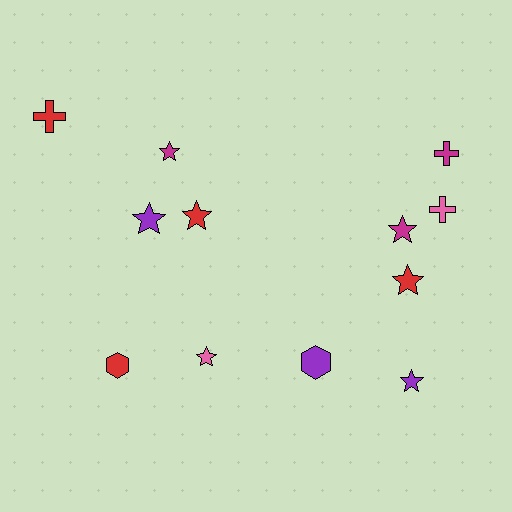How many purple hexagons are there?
There is 1 purple hexagon.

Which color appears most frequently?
Red, with 4 objects.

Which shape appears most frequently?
Star, with 7 objects.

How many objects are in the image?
There are 12 objects.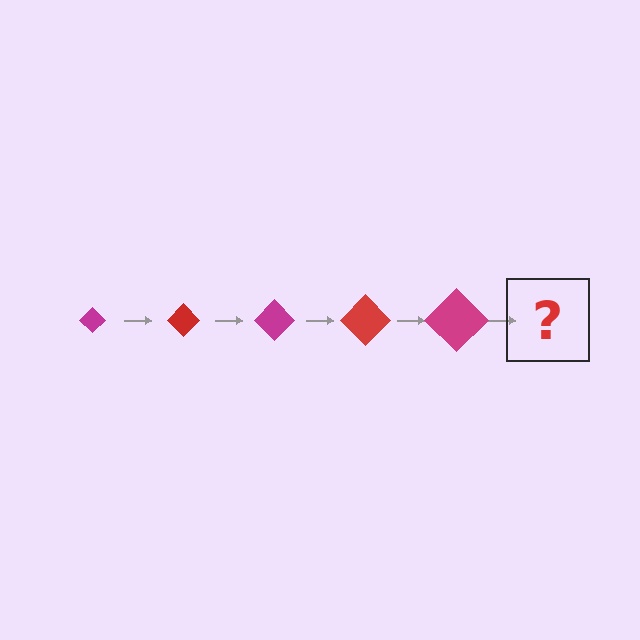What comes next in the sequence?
The next element should be a red diamond, larger than the previous one.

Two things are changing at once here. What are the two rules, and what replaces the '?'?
The two rules are that the diamond grows larger each step and the color cycles through magenta and red. The '?' should be a red diamond, larger than the previous one.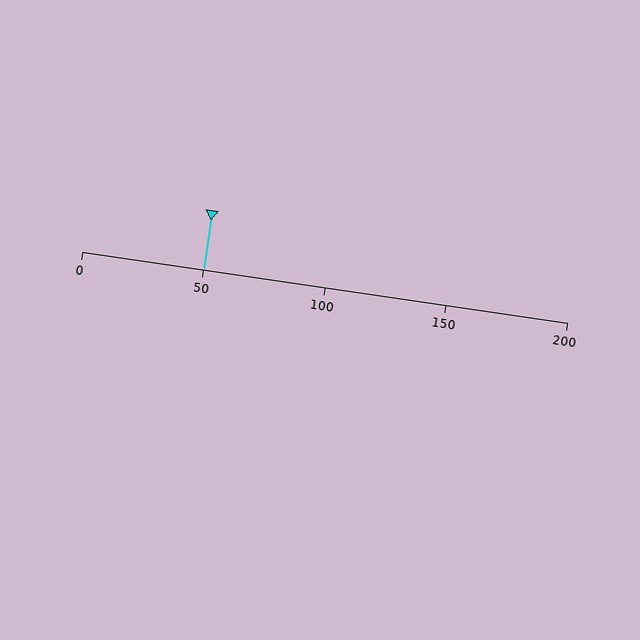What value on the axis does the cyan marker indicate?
The marker indicates approximately 50.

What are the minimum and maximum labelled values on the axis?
The axis runs from 0 to 200.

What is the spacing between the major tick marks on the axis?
The major ticks are spaced 50 apart.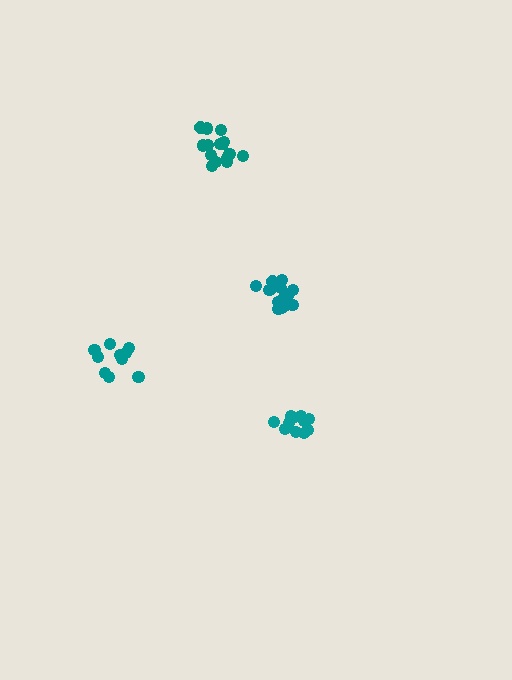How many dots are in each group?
Group 1: 12 dots, Group 2: 15 dots, Group 3: 16 dots, Group 4: 10 dots (53 total).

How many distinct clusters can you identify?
There are 4 distinct clusters.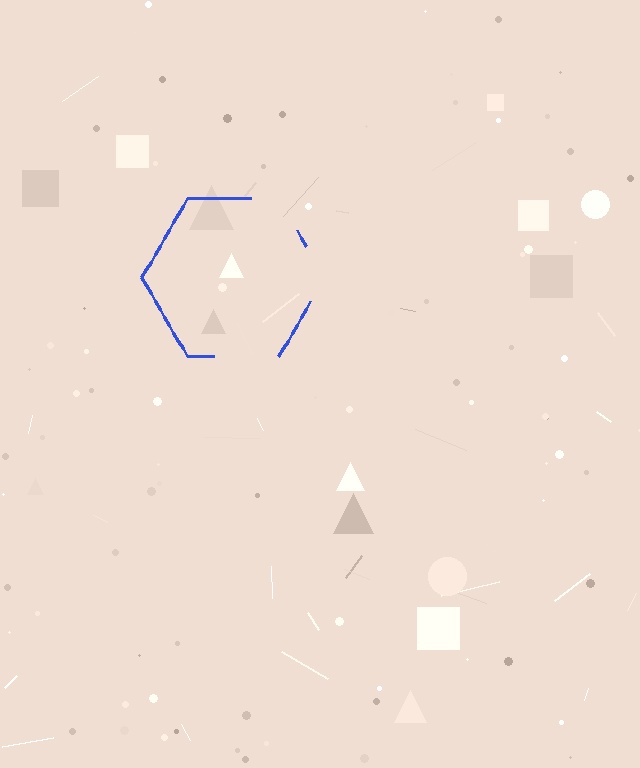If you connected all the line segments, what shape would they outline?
They would outline a hexagon.